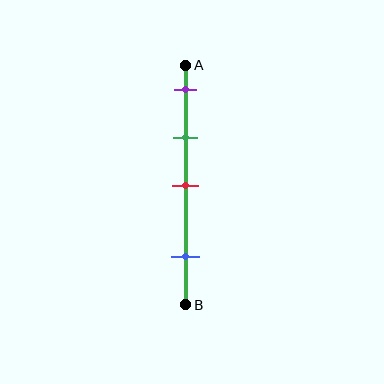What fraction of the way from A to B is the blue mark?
The blue mark is approximately 80% (0.8) of the way from A to B.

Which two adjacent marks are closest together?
The purple and green marks are the closest adjacent pair.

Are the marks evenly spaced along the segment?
No, the marks are not evenly spaced.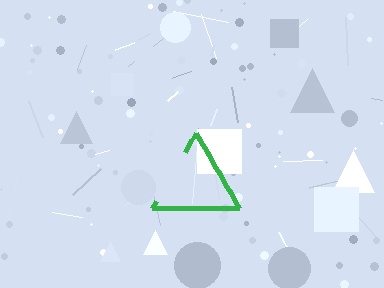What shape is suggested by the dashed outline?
The dashed outline suggests a triangle.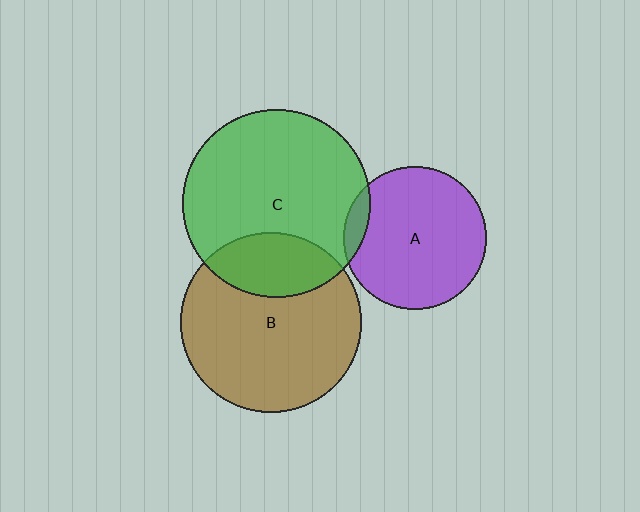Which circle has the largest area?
Circle C (green).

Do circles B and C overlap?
Yes.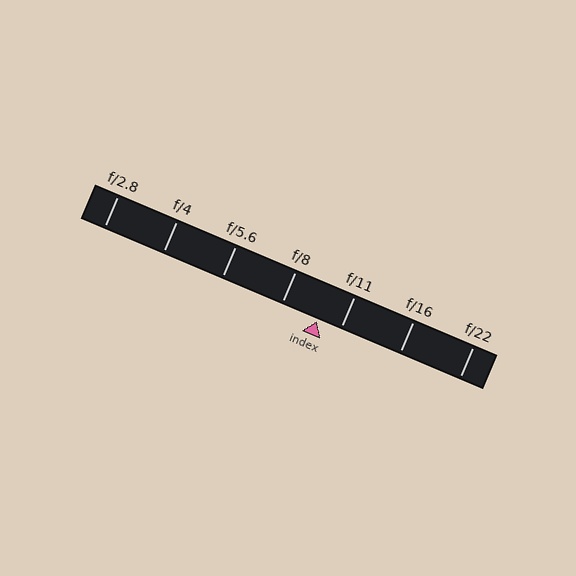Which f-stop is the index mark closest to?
The index mark is closest to f/11.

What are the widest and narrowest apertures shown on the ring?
The widest aperture shown is f/2.8 and the narrowest is f/22.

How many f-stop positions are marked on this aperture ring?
There are 7 f-stop positions marked.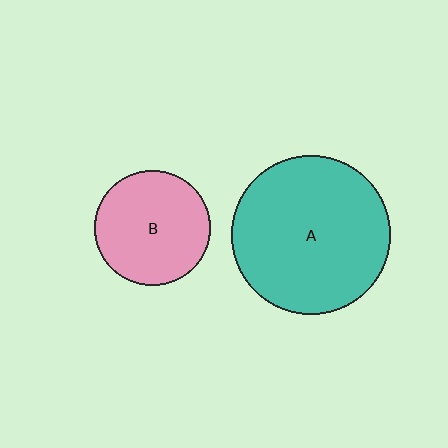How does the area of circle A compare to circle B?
Approximately 1.9 times.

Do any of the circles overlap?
No, none of the circles overlap.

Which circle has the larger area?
Circle A (teal).